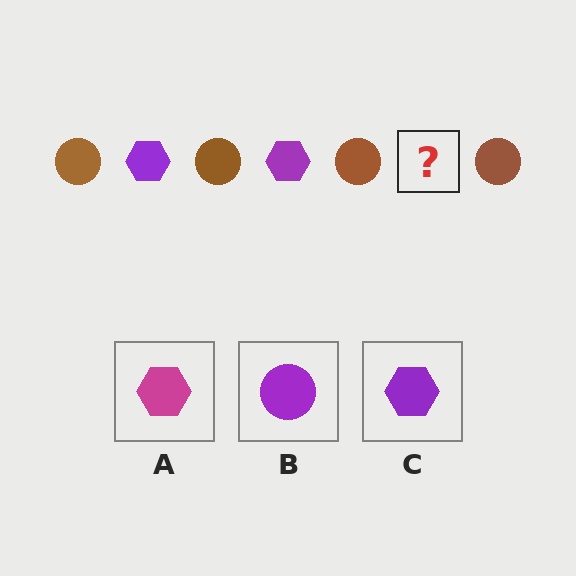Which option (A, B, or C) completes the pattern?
C.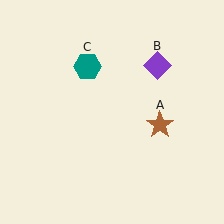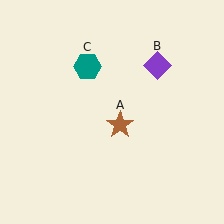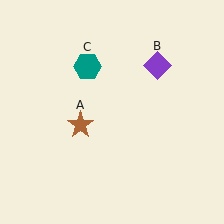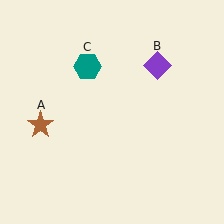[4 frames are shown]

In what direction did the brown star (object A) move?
The brown star (object A) moved left.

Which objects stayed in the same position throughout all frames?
Purple diamond (object B) and teal hexagon (object C) remained stationary.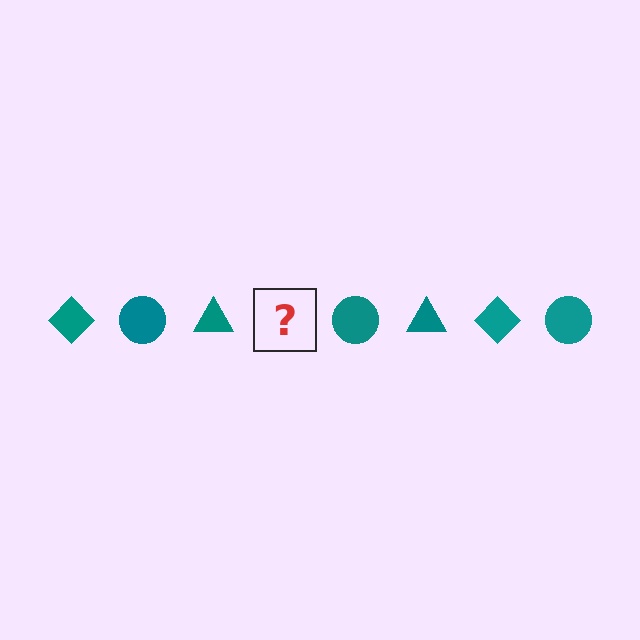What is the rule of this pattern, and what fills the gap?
The rule is that the pattern cycles through diamond, circle, triangle shapes in teal. The gap should be filled with a teal diamond.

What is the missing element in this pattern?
The missing element is a teal diamond.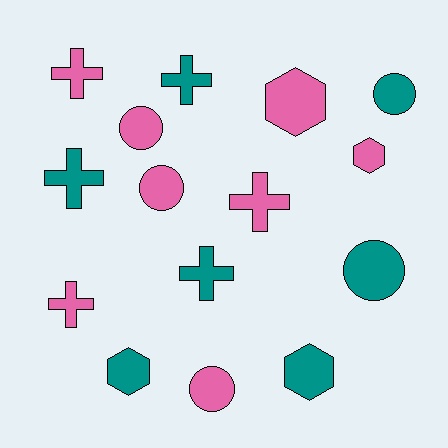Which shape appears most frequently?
Cross, with 6 objects.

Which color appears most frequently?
Pink, with 8 objects.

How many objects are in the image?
There are 15 objects.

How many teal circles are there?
There are 2 teal circles.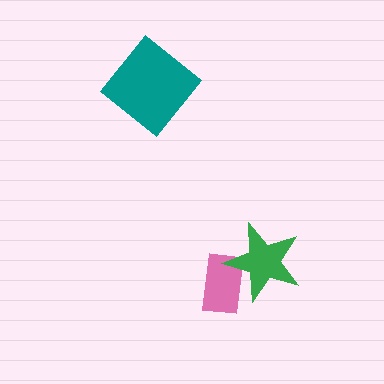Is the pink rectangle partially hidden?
Yes, it is partially covered by another shape.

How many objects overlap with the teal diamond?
0 objects overlap with the teal diamond.